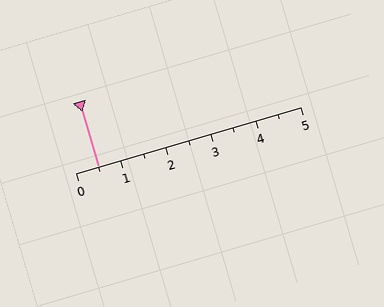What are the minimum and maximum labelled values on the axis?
The axis runs from 0 to 5.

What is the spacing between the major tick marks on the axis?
The major ticks are spaced 1 apart.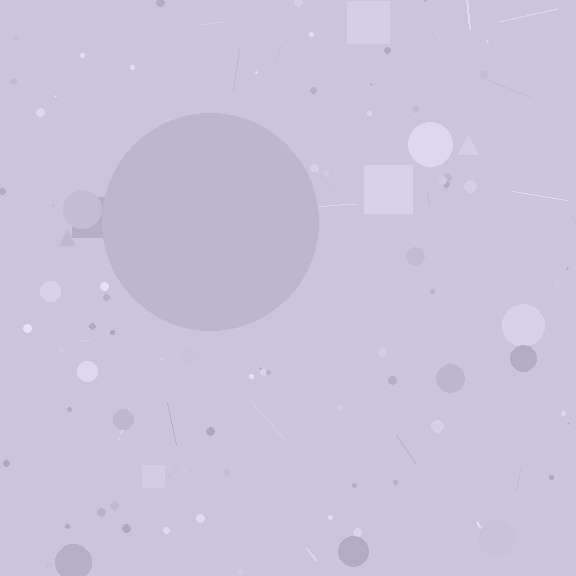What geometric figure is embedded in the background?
A circle is embedded in the background.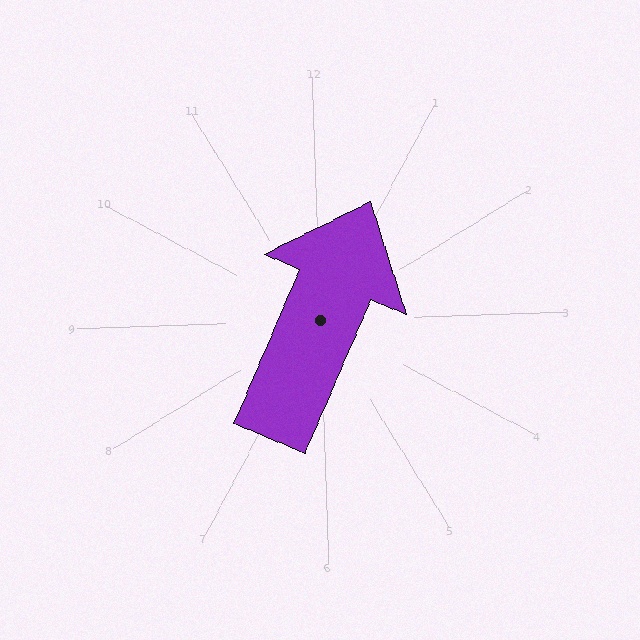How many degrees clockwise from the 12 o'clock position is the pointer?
Approximately 25 degrees.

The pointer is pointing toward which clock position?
Roughly 1 o'clock.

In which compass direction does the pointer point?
Northeast.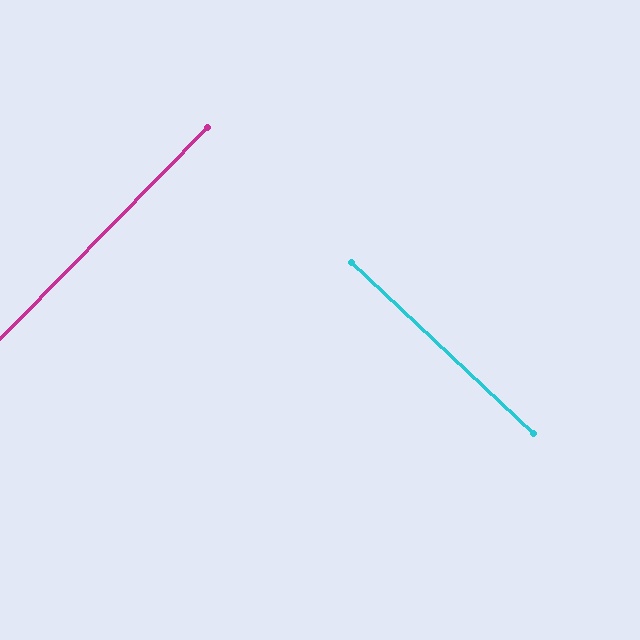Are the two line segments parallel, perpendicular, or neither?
Perpendicular — they meet at approximately 89°.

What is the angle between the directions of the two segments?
Approximately 89 degrees.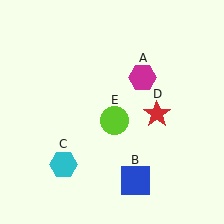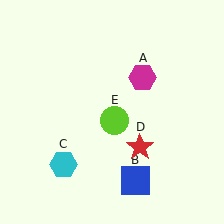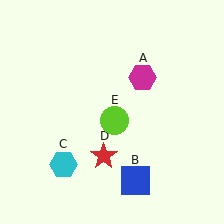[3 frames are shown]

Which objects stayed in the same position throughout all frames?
Magenta hexagon (object A) and blue square (object B) and cyan hexagon (object C) and lime circle (object E) remained stationary.